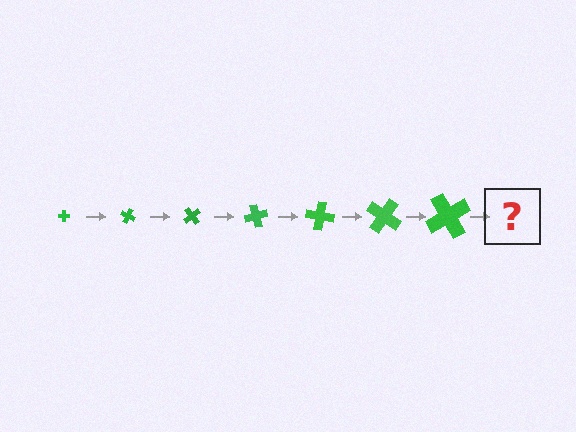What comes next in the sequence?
The next element should be a cross, larger than the previous one and rotated 175 degrees from the start.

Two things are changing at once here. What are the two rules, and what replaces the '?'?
The two rules are that the cross grows larger each step and it rotates 25 degrees each step. The '?' should be a cross, larger than the previous one and rotated 175 degrees from the start.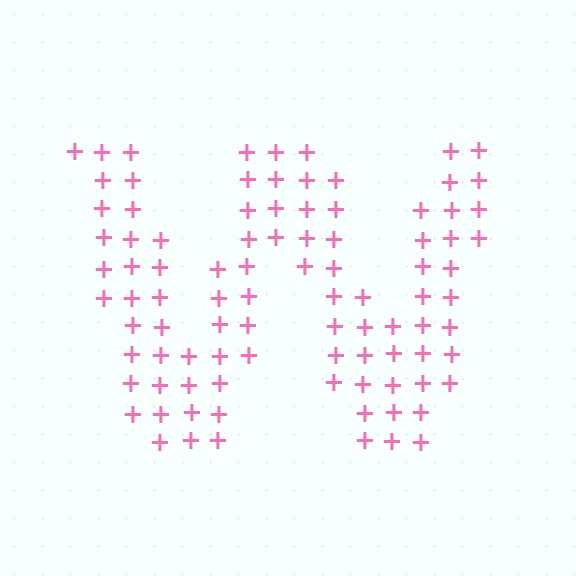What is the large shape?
The large shape is the letter W.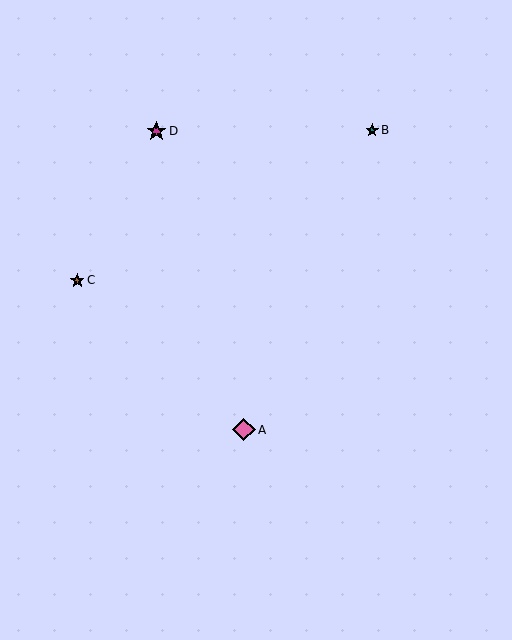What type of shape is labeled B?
Shape B is a teal star.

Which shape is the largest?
The pink diamond (labeled A) is the largest.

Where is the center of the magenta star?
The center of the magenta star is at (156, 131).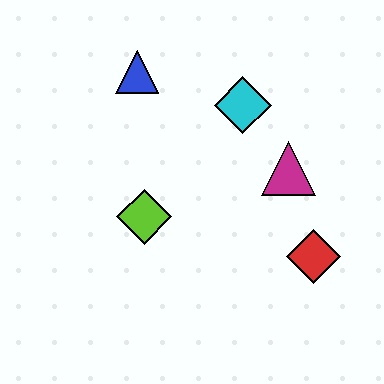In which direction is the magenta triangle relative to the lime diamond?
The magenta triangle is to the right of the lime diamond.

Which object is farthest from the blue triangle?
The red diamond is farthest from the blue triangle.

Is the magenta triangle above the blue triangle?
No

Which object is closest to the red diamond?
The magenta triangle is closest to the red diamond.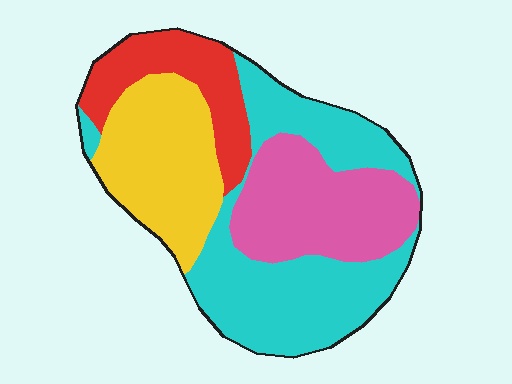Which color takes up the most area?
Cyan, at roughly 40%.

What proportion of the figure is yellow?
Yellow takes up about one quarter (1/4) of the figure.